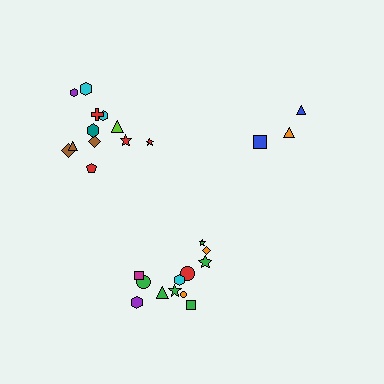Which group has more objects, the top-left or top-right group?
The top-left group.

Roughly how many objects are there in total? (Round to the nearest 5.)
Roughly 25 objects in total.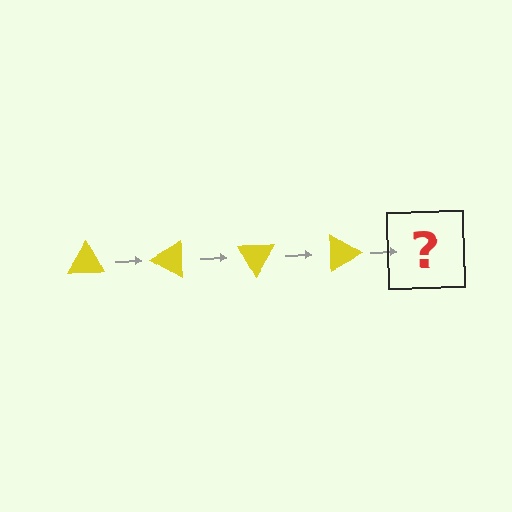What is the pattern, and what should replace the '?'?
The pattern is that the triangle rotates 30 degrees each step. The '?' should be a yellow triangle rotated 120 degrees.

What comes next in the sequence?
The next element should be a yellow triangle rotated 120 degrees.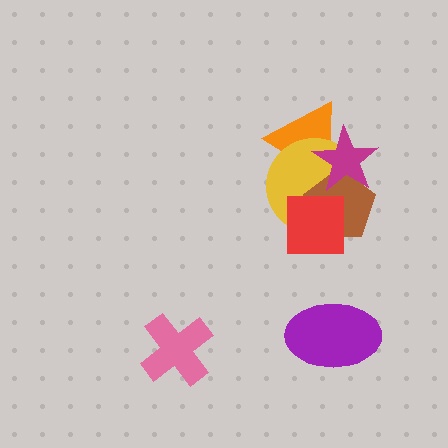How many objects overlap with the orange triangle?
3 objects overlap with the orange triangle.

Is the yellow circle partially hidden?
Yes, it is partially covered by another shape.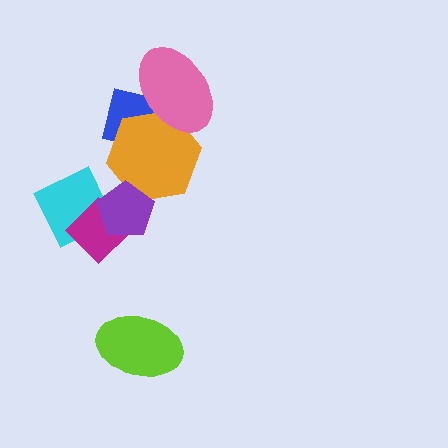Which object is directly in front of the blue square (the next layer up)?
The orange hexagon is directly in front of the blue square.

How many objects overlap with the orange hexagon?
3 objects overlap with the orange hexagon.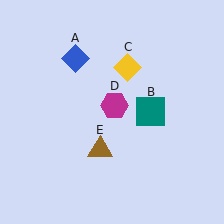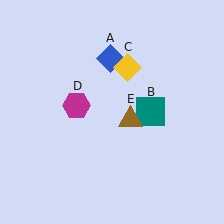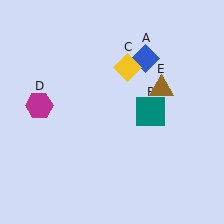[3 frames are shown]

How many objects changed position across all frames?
3 objects changed position: blue diamond (object A), magenta hexagon (object D), brown triangle (object E).